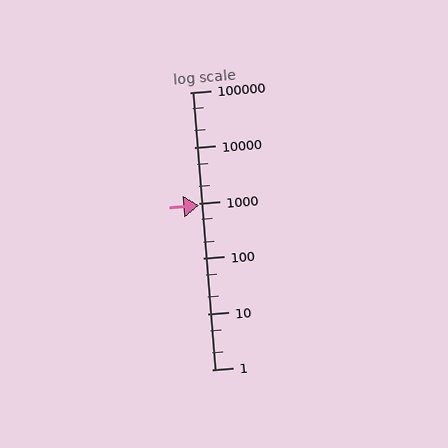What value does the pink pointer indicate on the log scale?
The pointer indicates approximately 900.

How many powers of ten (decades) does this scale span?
The scale spans 5 decades, from 1 to 100000.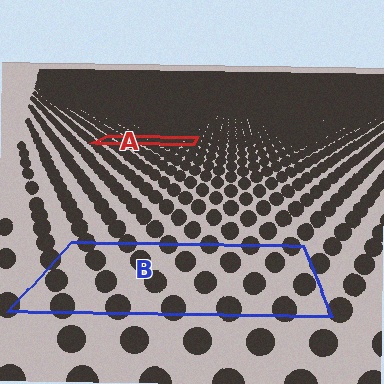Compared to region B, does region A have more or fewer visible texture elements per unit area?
Region A has more texture elements per unit area — they are packed more densely because it is farther away.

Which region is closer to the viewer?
Region B is closer. The texture elements there are larger and more spread out.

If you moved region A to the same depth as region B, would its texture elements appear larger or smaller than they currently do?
They would appear larger. At a closer depth, the same texture elements are projected at a bigger on-screen size.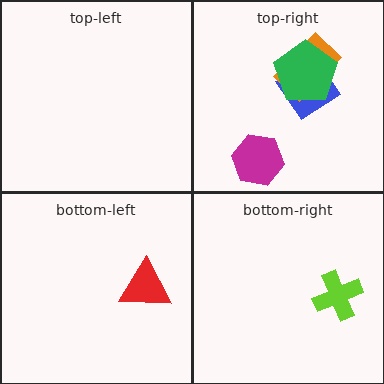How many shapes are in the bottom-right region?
1.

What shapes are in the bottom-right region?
The lime cross.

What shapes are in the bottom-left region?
The red triangle.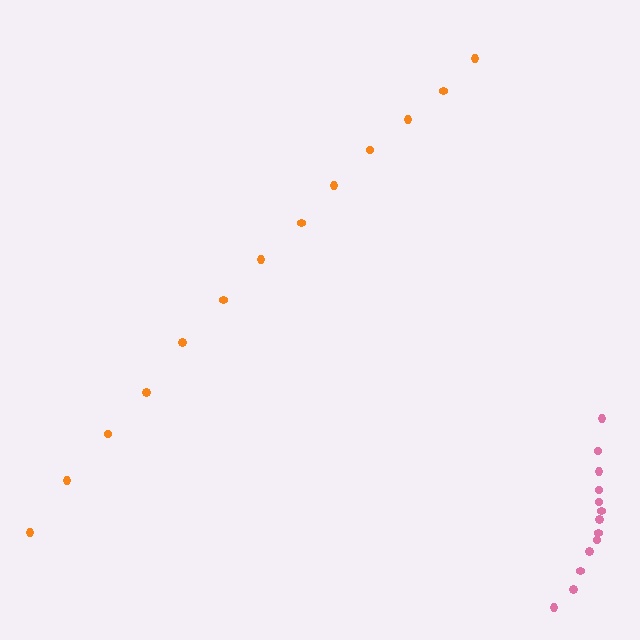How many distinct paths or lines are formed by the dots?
There are 2 distinct paths.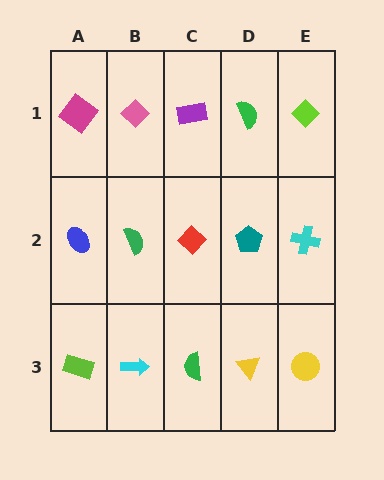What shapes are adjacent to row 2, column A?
A magenta diamond (row 1, column A), a lime rectangle (row 3, column A), a green semicircle (row 2, column B).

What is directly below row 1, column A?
A blue ellipse.